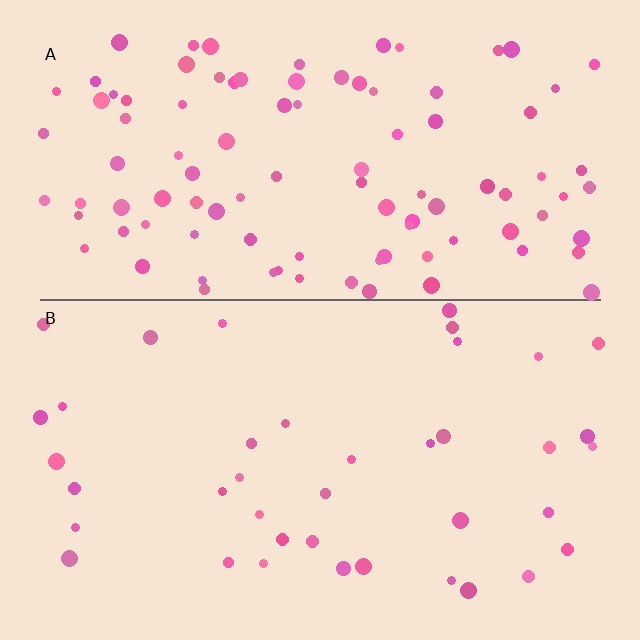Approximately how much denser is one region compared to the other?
Approximately 2.5× — region A over region B.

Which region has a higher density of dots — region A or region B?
A (the top).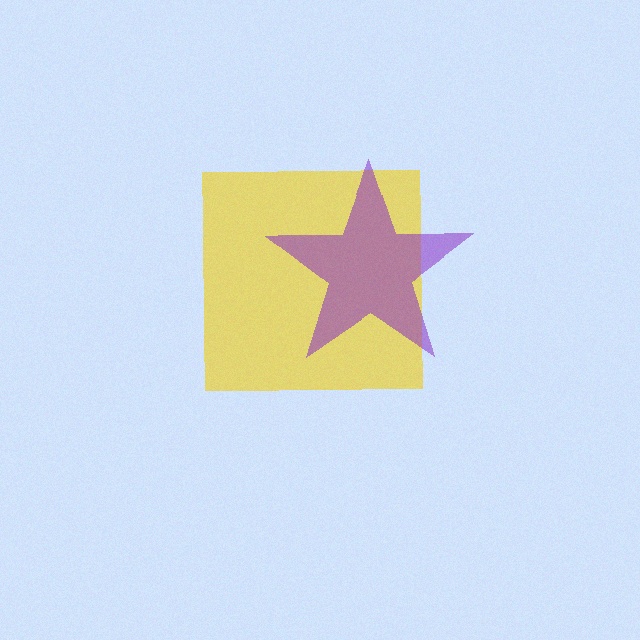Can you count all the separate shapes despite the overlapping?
Yes, there are 2 separate shapes.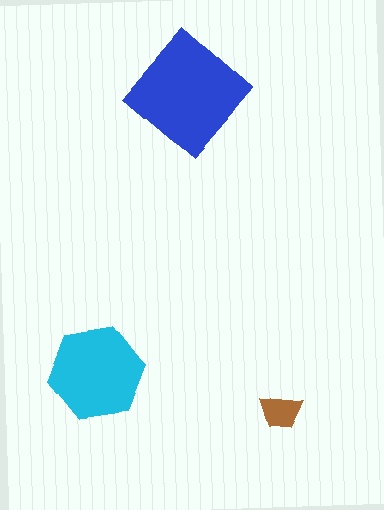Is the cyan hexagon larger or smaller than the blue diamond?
Smaller.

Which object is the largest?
The blue diamond.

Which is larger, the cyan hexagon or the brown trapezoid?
The cyan hexagon.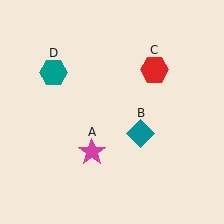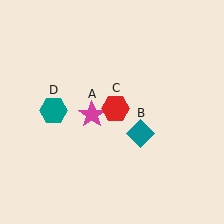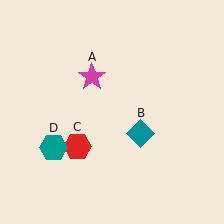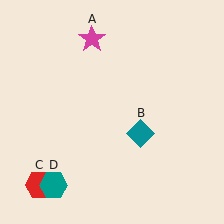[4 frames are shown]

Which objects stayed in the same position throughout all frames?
Teal diamond (object B) remained stationary.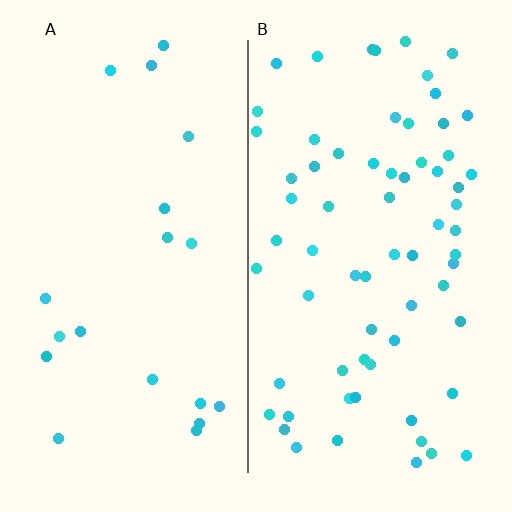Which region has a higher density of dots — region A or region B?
B (the right).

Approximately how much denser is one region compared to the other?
Approximately 3.5× — region B over region A.